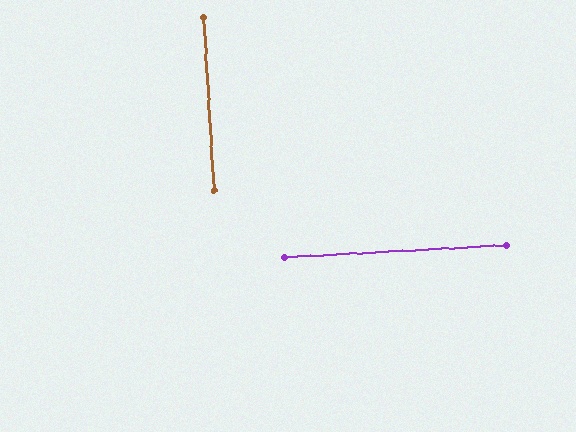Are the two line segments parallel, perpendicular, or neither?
Perpendicular — they meet at approximately 90°.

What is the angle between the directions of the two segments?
Approximately 90 degrees.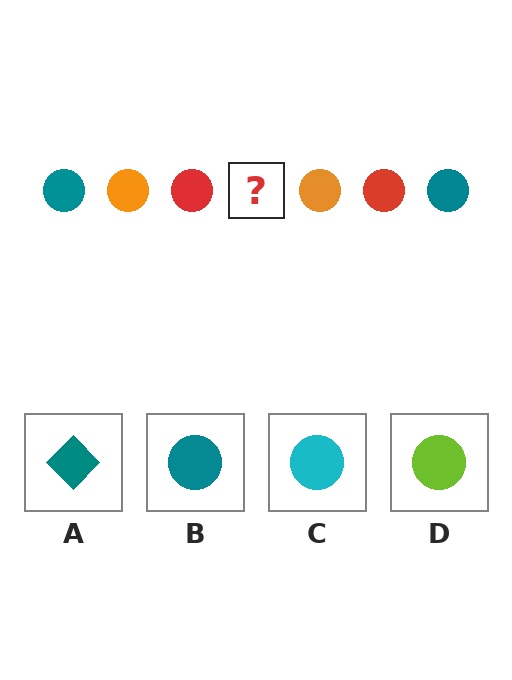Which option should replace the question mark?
Option B.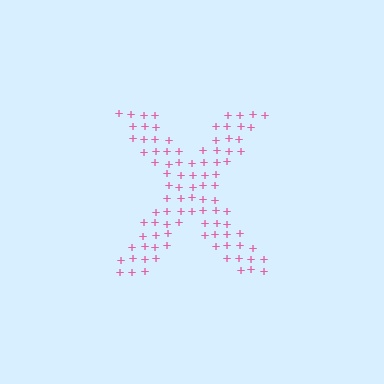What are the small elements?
The small elements are plus signs.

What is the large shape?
The large shape is the letter X.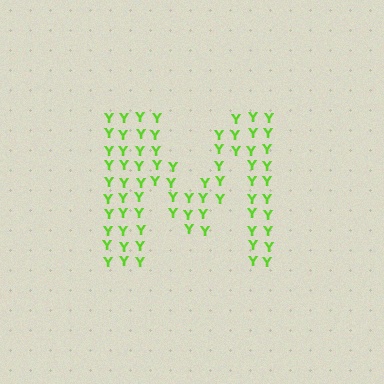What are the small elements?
The small elements are letter Y's.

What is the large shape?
The large shape is the letter M.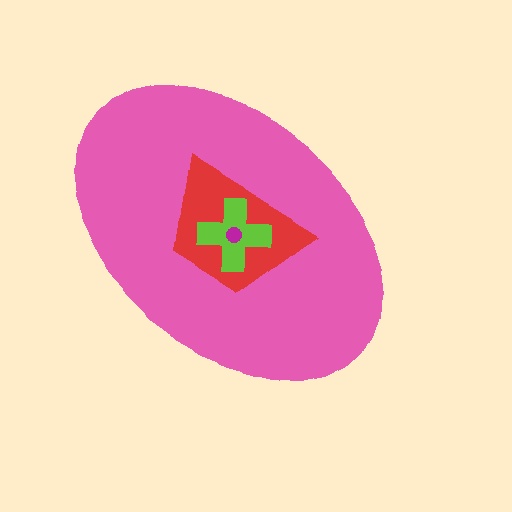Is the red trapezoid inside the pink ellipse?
Yes.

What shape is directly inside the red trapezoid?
The lime cross.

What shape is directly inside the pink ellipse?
The red trapezoid.